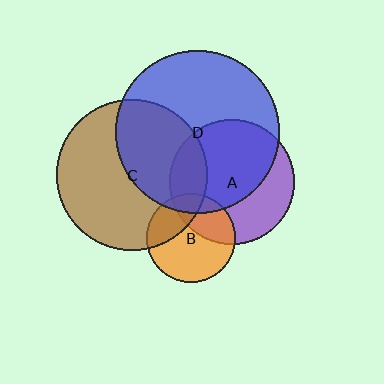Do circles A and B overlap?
Yes.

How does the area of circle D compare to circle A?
Approximately 1.7 times.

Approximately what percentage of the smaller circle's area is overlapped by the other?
Approximately 35%.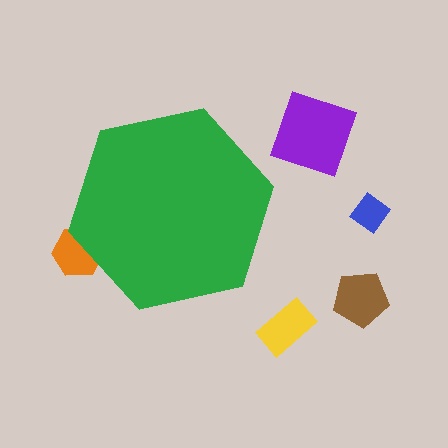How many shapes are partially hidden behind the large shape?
1 shape is partially hidden.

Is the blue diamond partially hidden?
No, the blue diamond is fully visible.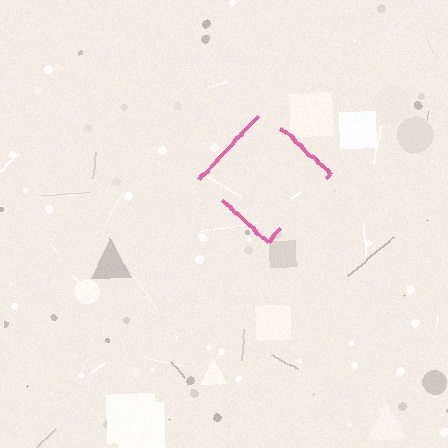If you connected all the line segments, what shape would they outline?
They would outline a diamond.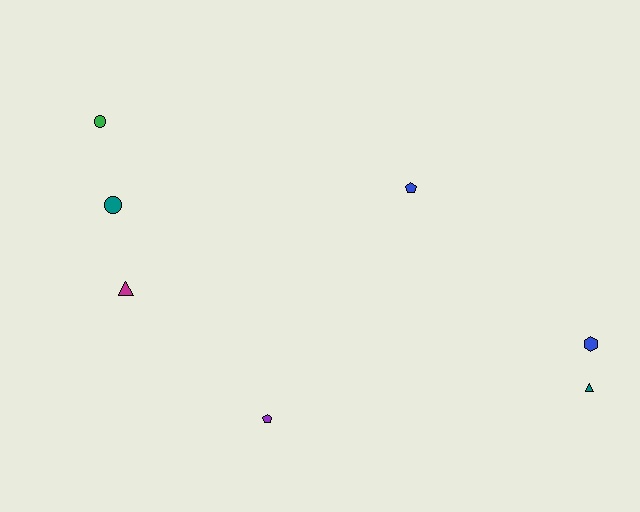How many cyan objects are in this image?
There are no cyan objects.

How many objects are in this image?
There are 7 objects.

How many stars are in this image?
There are no stars.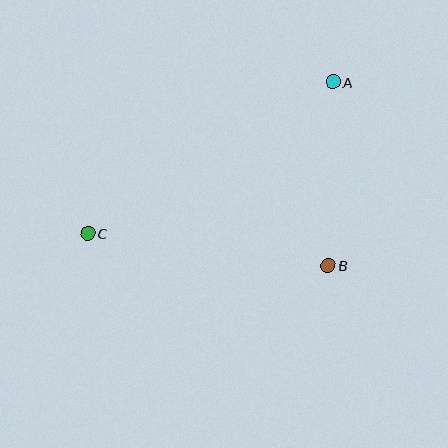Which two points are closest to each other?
Points A and B are closest to each other.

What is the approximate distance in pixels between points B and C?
The distance between B and C is approximately 242 pixels.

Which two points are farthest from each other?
Points A and C are farthest from each other.